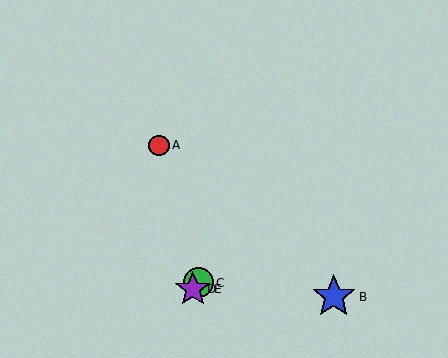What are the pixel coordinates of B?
Object B is at (334, 297).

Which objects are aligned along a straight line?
Objects C, D, E are aligned along a straight line.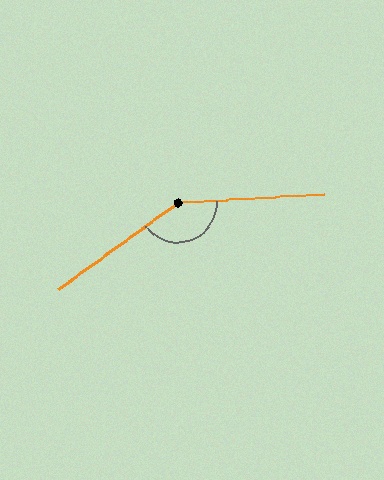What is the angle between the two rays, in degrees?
Approximately 147 degrees.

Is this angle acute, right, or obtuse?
It is obtuse.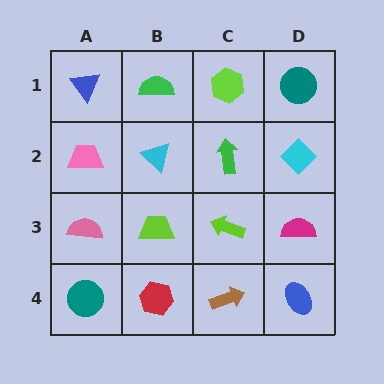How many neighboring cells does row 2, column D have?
3.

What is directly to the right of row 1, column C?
A teal circle.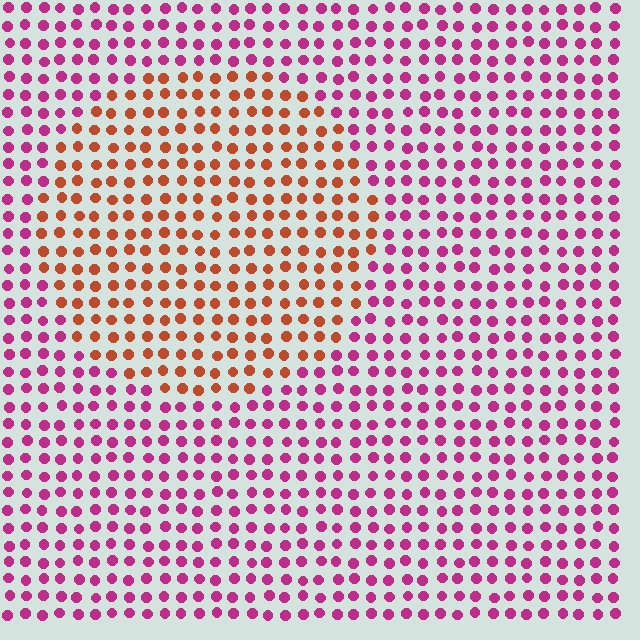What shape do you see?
I see a circle.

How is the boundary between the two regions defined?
The boundary is defined purely by a slight shift in hue (about 51 degrees). Spacing, size, and orientation are identical on both sides.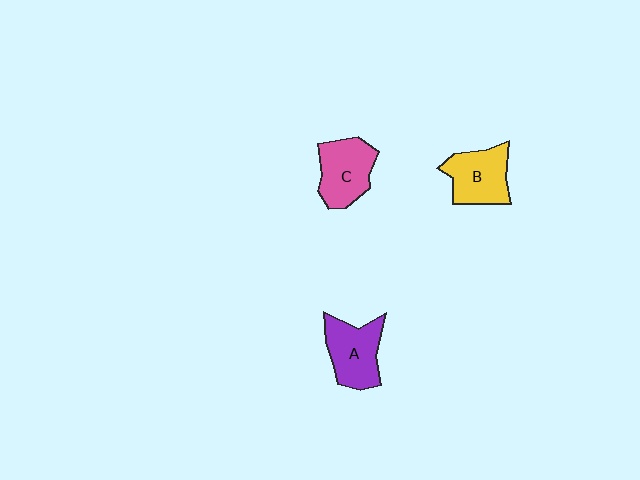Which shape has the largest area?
Shape A (purple).